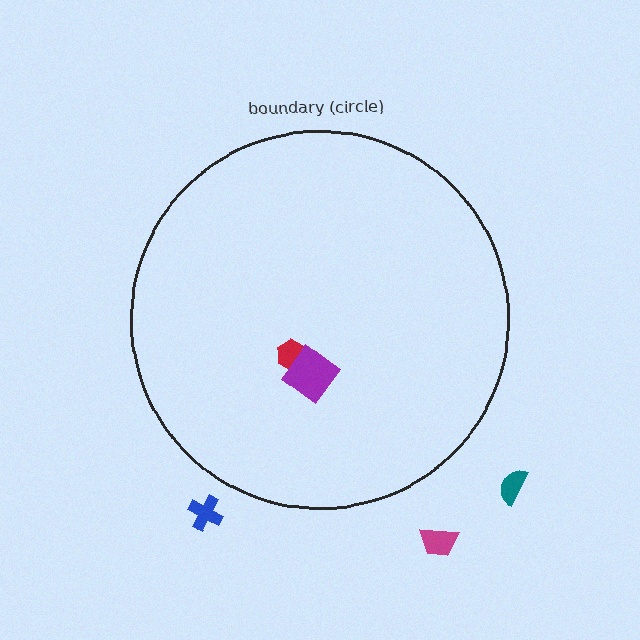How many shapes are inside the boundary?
2 inside, 3 outside.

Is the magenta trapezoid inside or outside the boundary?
Outside.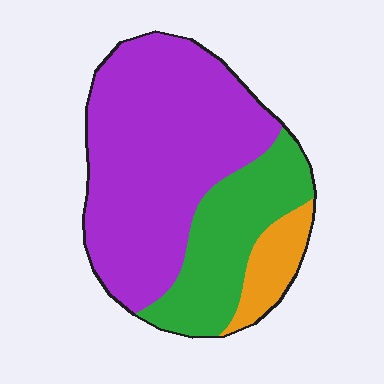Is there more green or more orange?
Green.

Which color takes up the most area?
Purple, at roughly 65%.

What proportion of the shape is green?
Green takes up about one quarter (1/4) of the shape.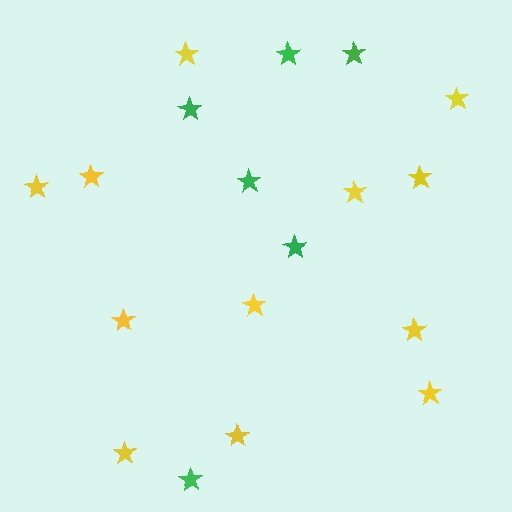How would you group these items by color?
There are 2 groups: one group of green stars (6) and one group of yellow stars (12).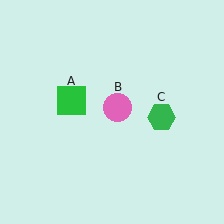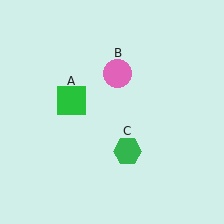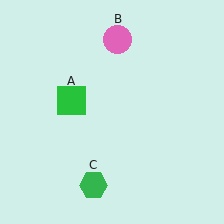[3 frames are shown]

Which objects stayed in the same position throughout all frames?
Green square (object A) remained stationary.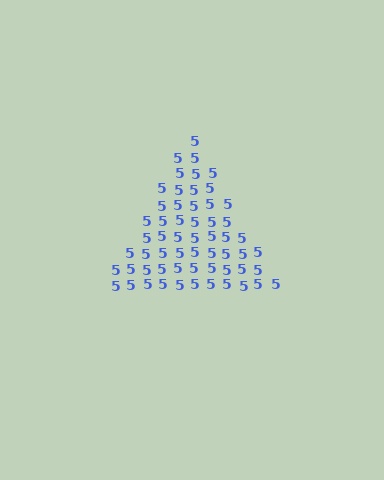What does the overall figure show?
The overall figure shows a triangle.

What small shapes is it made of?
It is made of small digit 5's.